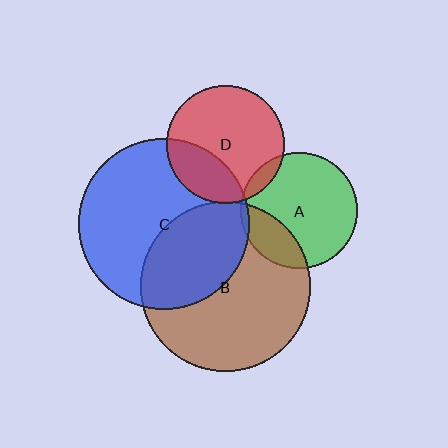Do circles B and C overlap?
Yes.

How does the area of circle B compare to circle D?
Approximately 2.1 times.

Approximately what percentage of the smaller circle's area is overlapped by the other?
Approximately 40%.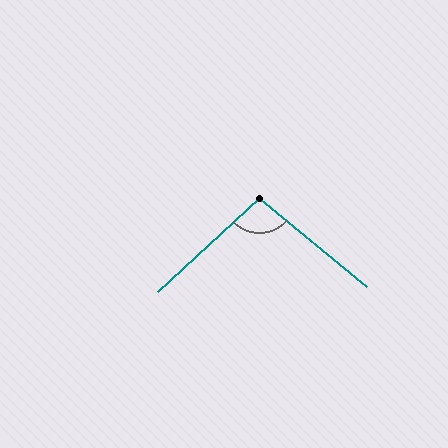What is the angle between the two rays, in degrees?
Approximately 98 degrees.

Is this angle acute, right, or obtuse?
It is obtuse.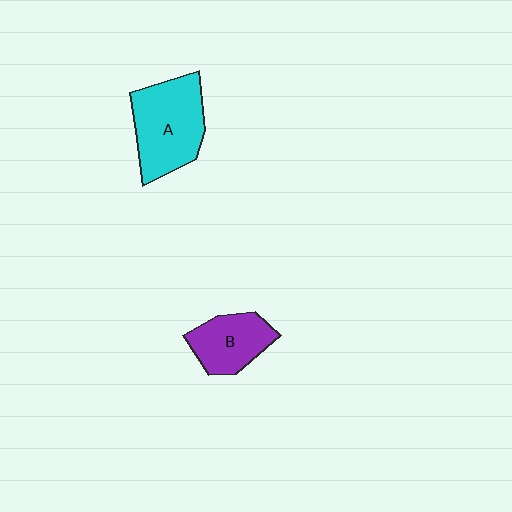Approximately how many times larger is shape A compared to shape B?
Approximately 1.5 times.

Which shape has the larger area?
Shape A (cyan).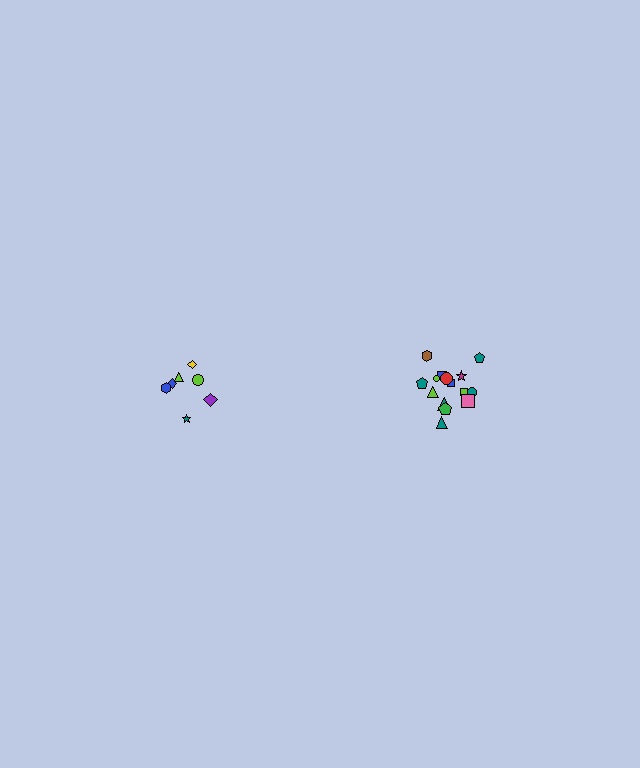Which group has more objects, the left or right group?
The right group.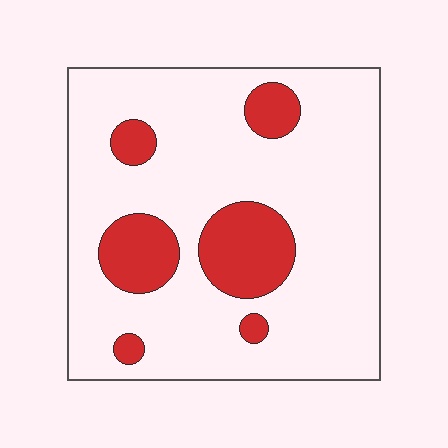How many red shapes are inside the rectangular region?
6.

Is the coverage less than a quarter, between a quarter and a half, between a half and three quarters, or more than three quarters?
Less than a quarter.